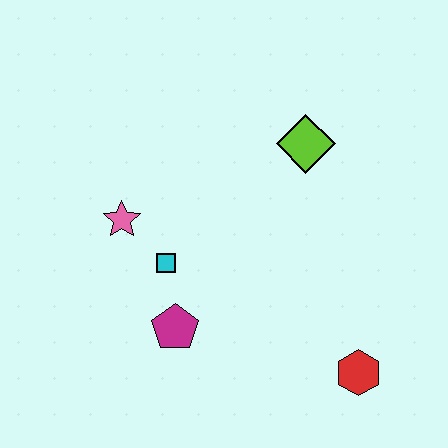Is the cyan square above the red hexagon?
Yes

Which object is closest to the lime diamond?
The cyan square is closest to the lime diamond.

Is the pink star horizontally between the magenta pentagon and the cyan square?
No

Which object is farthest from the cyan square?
The red hexagon is farthest from the cyan square.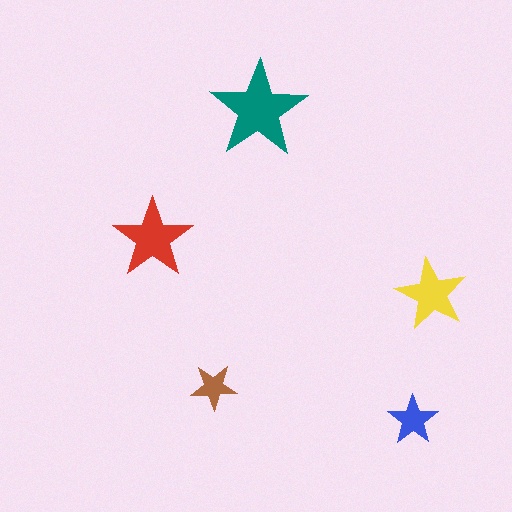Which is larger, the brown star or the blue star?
The blue one.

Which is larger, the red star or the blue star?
The red one.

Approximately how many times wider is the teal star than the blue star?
About 2 times wider.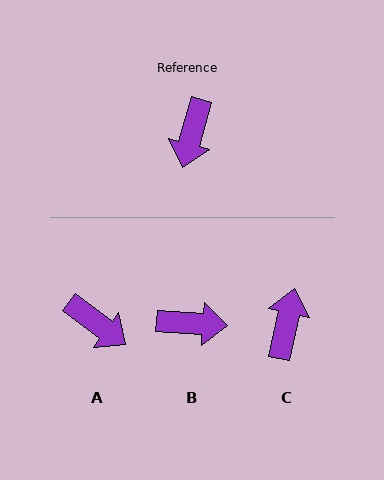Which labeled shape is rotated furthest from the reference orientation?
C, about 177 degrees away.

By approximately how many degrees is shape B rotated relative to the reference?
Approximately 102 degrees counter-clockwise.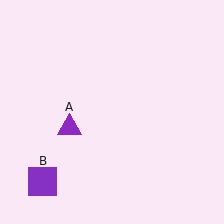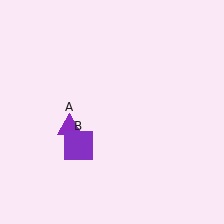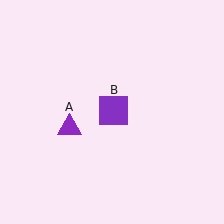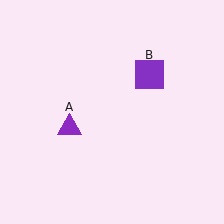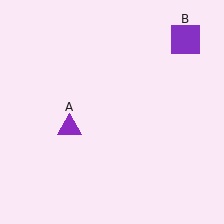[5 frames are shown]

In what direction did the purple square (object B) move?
The purple square (object B) moved up and to the right.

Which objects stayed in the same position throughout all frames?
Purple triangle (object A) remained stationary.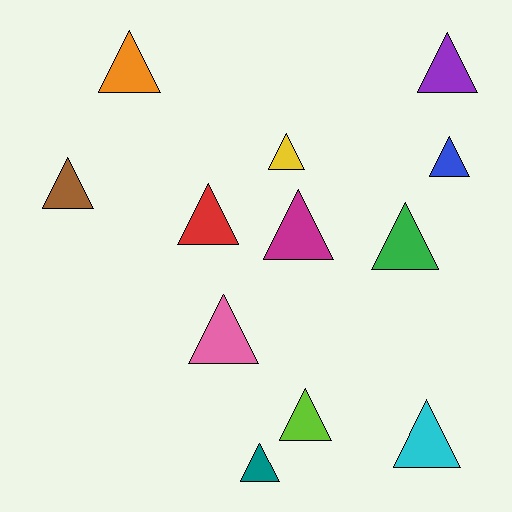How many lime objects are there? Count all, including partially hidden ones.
There is 1 lime object.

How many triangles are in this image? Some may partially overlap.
There are 12 triangles.